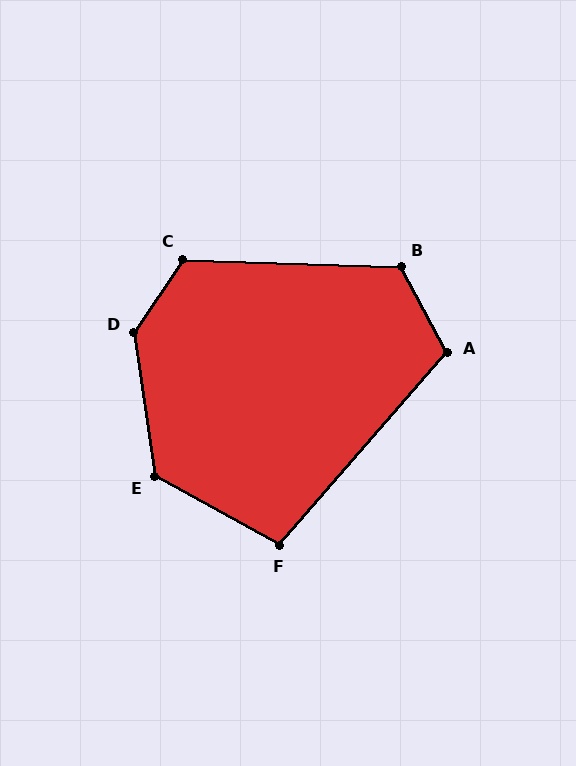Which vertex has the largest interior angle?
D, at approximately 138 degrees.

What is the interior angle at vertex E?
Approximately 127 degrees (obtuse).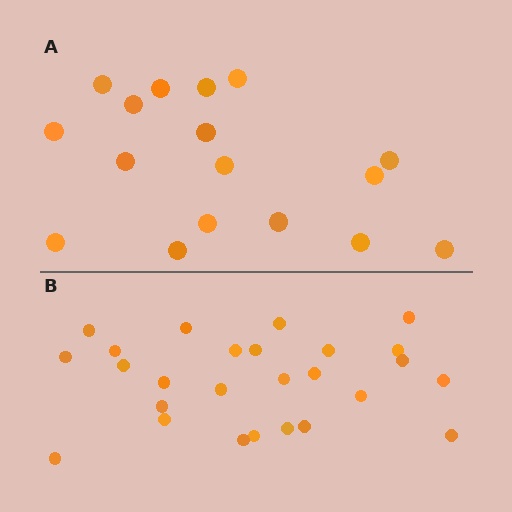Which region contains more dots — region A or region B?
Region B (the bottom region) has more dots.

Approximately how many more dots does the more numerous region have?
Region B has roughly 8 or so more dots than region A.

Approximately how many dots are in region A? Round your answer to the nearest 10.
About 20 dots. (The exact count is 17, which rounds to 20.)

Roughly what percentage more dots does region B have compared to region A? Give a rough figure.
About 55% more.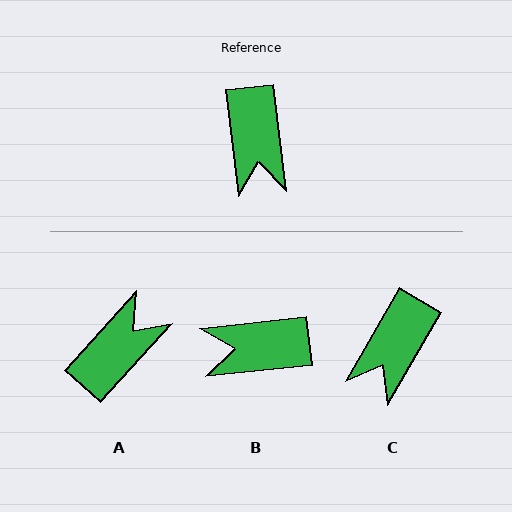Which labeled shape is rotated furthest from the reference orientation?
A, about 131 degrees away.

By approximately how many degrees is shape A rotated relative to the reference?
Approximately 131 degrees counter-clockwise.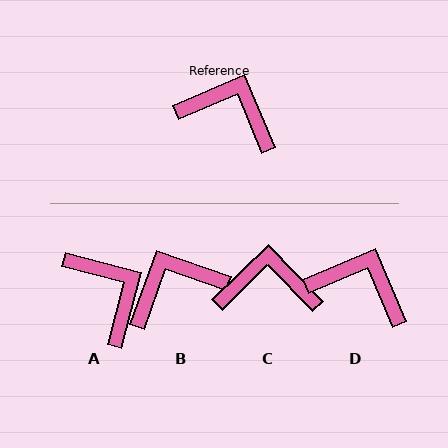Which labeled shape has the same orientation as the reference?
D.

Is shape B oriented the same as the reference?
No, it is off by about 47 degrees.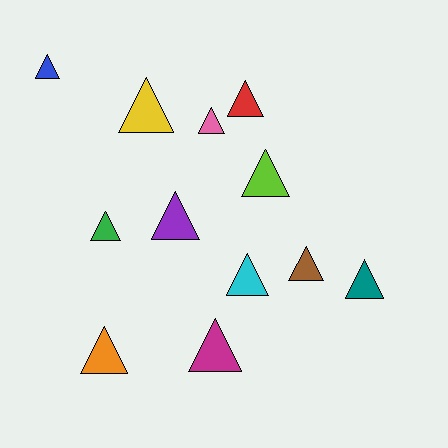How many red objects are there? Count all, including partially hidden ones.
There is 1 red object.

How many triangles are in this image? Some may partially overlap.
There are 12 triangles.